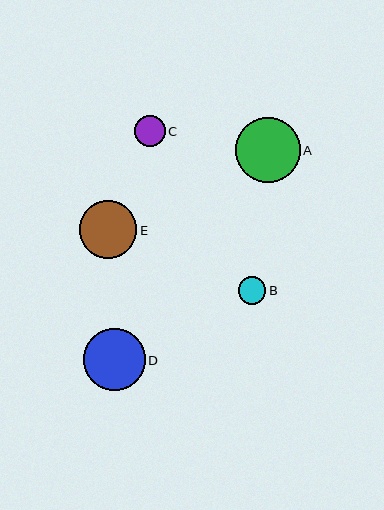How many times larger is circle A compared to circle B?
Circle A is approximately 2.4 times the size of circle B.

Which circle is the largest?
Circle A is the largest with a size of approximately 65 pixels.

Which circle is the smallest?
Circle B is the smallest with a size of approximately 27 pixels.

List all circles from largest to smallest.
From largest to smallest: A, D, E, C, B.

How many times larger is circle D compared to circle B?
Circle D is approximately 2.2 times the size of circle B.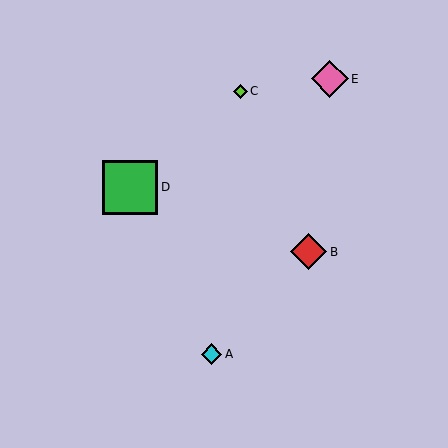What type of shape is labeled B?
Shape B is a red diamond.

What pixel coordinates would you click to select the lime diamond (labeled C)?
Click at (240, 91) to select the lime diamond C.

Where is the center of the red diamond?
The center of the red diamond is at (308, 252).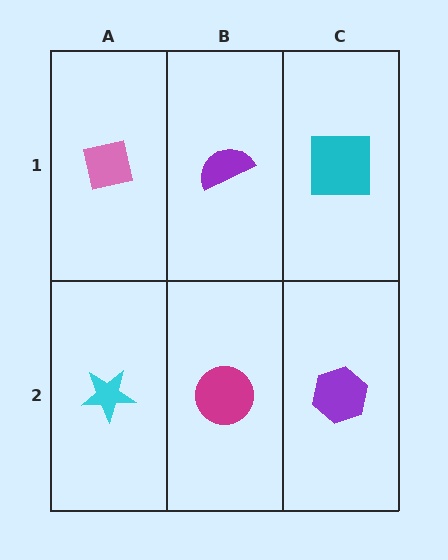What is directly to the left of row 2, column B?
A cyan star.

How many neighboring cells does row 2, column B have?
3.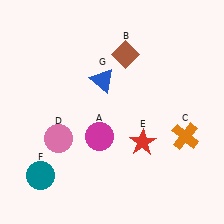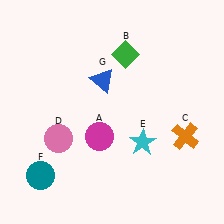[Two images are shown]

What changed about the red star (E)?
In Image 1, E is red. In Image 2, it changed to cyan.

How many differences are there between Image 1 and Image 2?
There are 2 differences between the two images.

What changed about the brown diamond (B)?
In Image 1, B is brown. In Image 2, it changed to green.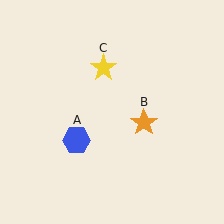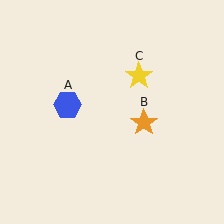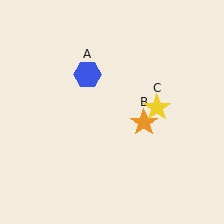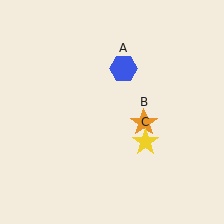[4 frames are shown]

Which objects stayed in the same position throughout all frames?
Orange star (object B) remained stationary.